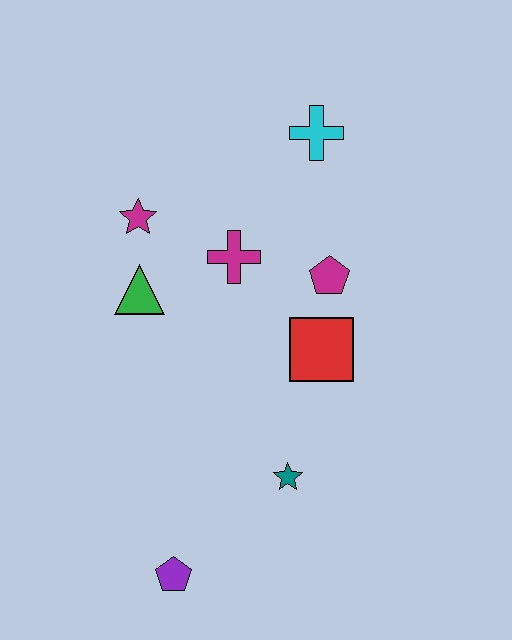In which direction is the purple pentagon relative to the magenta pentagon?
The purple pentagon is below the magenta pentagon.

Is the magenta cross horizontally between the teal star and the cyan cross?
No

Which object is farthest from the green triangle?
The purple pentagon is farthest from the green triangle.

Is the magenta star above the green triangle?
Yes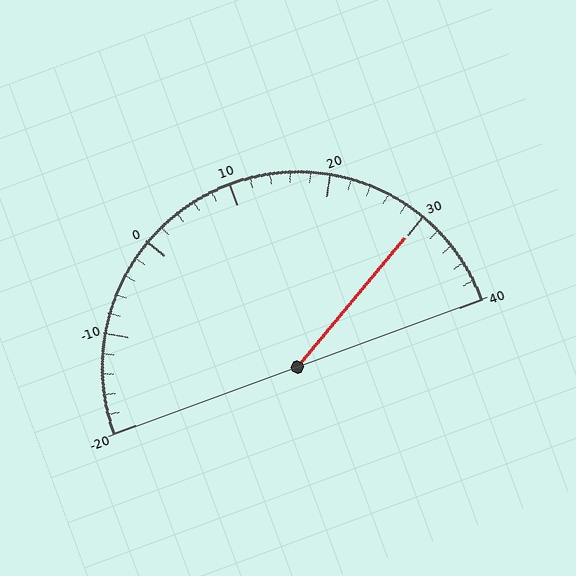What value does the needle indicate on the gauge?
The needle indicates approximately 30.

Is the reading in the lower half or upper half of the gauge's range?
The reading is in the upper half of the range (-20 to 40).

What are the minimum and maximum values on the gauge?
The gauge ranges from -20 to 40.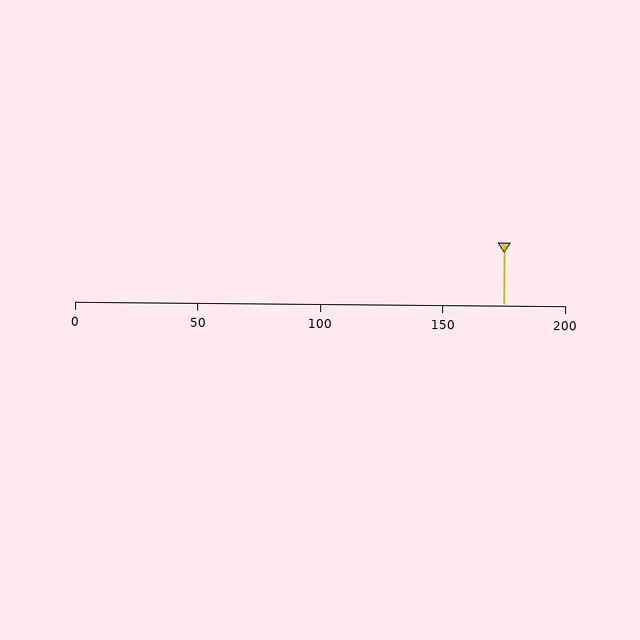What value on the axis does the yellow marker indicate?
The marker indicates approximately 175.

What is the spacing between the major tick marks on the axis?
The major ticks are spaced 50 apart.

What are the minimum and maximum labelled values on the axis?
The axis runs from 0 to 200.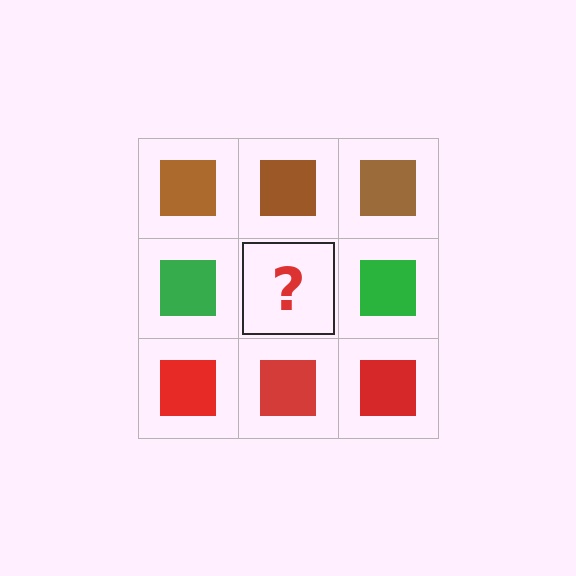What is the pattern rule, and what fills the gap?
The rule is that each row has a consistent color. The gap should be filled with a green square.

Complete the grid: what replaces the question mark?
The question mark should be replaced with a green square.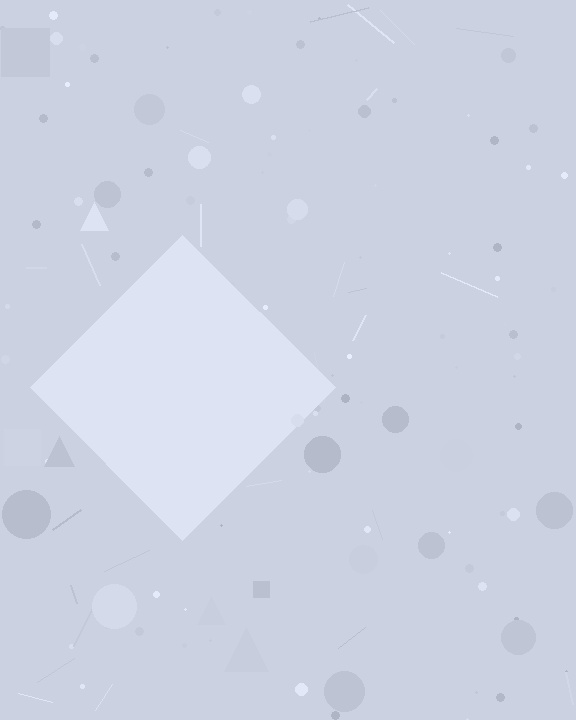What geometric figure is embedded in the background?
A diamond is embedded in the background.